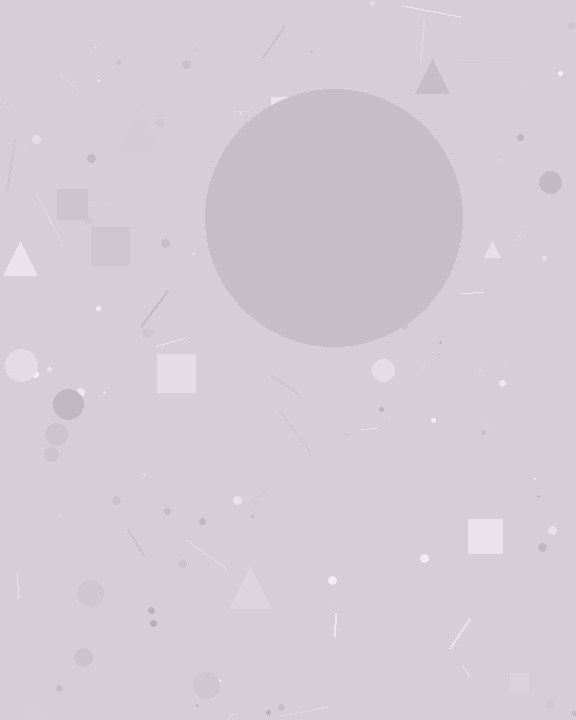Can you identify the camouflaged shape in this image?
The camouflaged shape is a circle.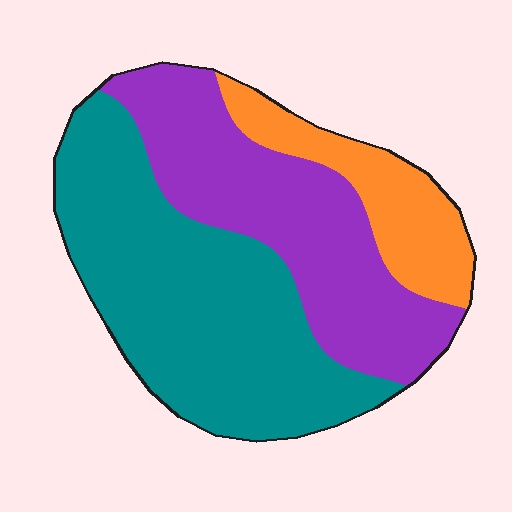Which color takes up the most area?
Teal, at roughly 50%.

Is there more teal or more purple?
Teal.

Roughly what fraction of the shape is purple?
Purple takes up about three eighths (3/8) of the shape.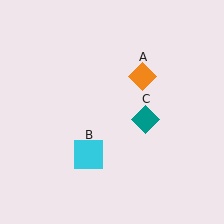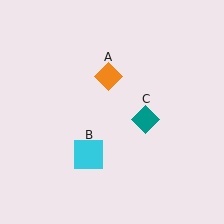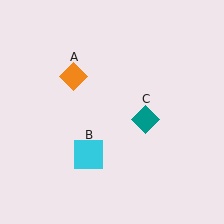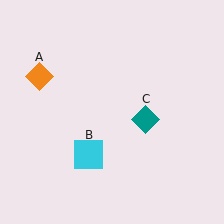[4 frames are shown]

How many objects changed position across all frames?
1 object changed position: orange diamond (object A).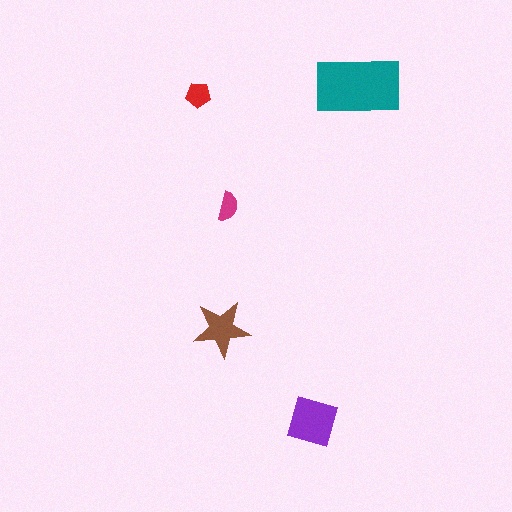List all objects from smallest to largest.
The magenta semicircle, the red pentagon, the brown star, the purple diamond, the teal rectangle.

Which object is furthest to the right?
The teal rectangle is rightmost.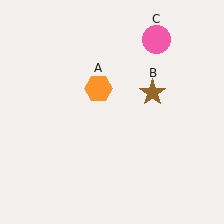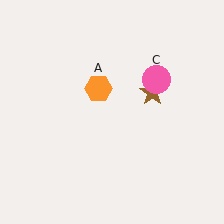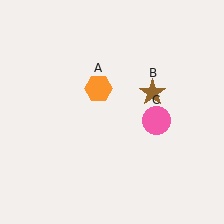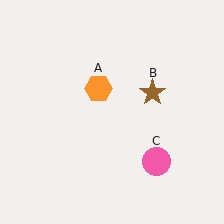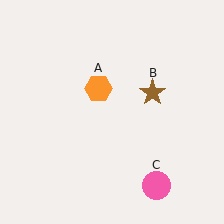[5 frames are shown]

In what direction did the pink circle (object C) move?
The pink circle (object C) moved down.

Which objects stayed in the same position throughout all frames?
Orange hexagon (object A) and brown star (object B) remained stationary.